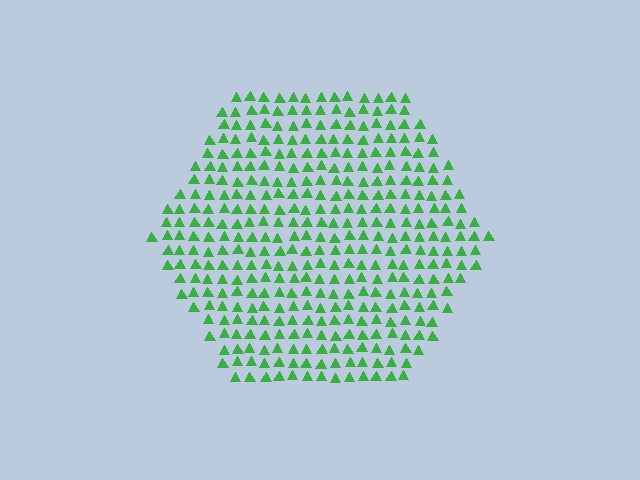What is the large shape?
The large shape is a hexagon.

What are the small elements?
The small elements are triangles.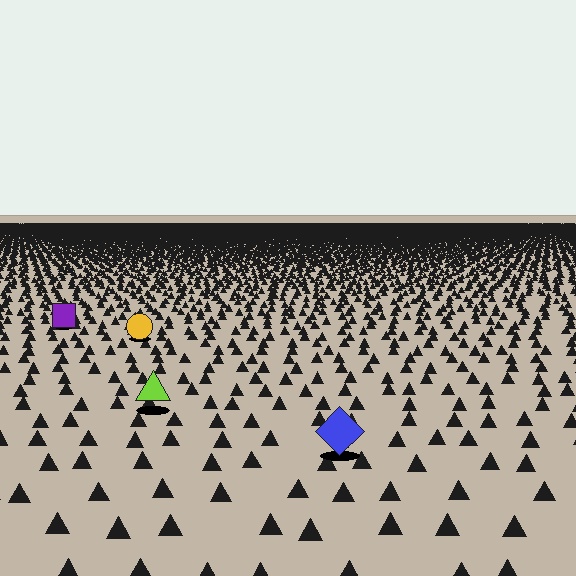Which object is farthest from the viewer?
The purple square is farthest from the viewer. It appears smaller and the ground texture around it is denser.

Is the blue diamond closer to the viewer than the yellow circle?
Yes. The blue diamond is closer — you can tell from the texture gradient: the ground texture is coarser near it.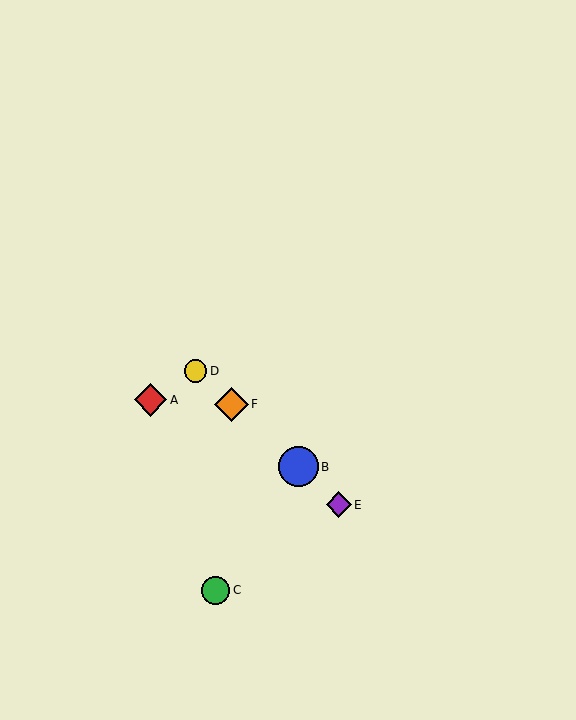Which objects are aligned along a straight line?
Objects B, D, E, F are aligned along a straight line.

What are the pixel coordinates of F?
Object F is at (231, 404).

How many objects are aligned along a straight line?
4 objects (B, D, E, F) are aligned along a straight line.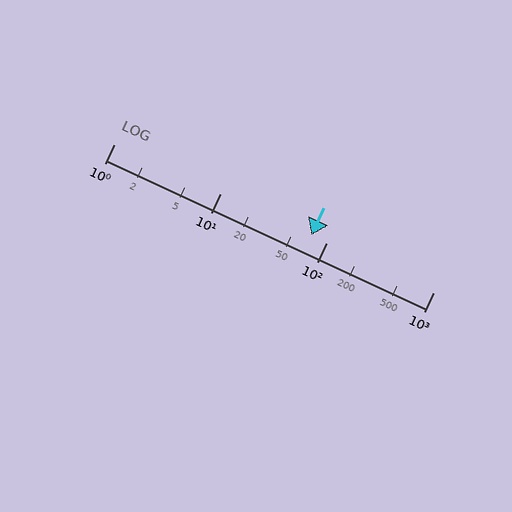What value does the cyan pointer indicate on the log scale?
The pointer indicates approximately 72.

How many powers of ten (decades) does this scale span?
The scale spans 3 decades, from 1 to 1000.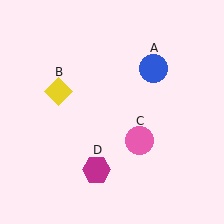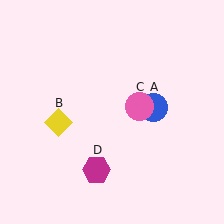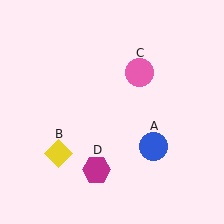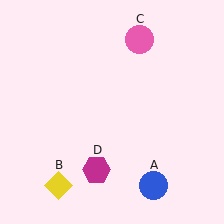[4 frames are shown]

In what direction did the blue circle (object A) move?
The blue circle (object A) moved down.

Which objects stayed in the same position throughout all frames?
Magenta hexagon (object D) remained stationary.